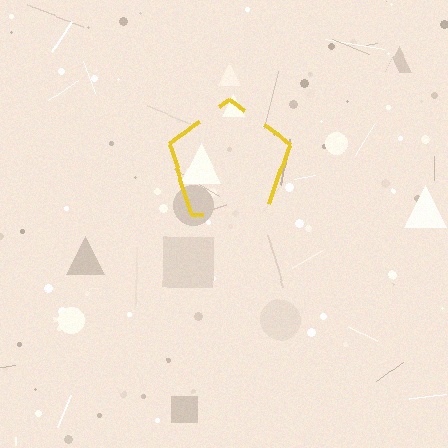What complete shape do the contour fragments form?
The contour fragments form a pentagon.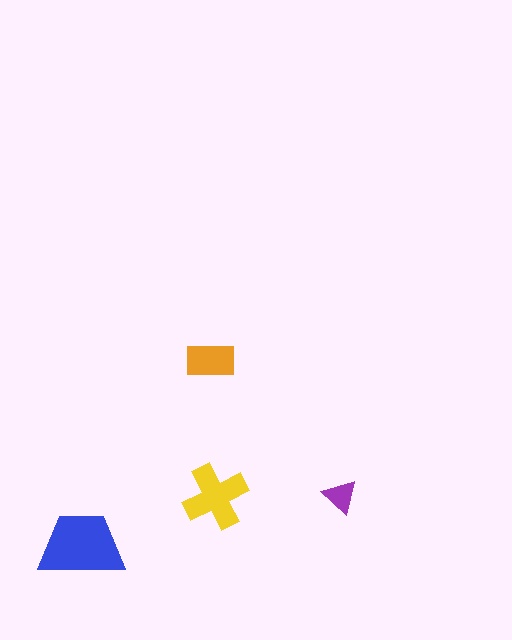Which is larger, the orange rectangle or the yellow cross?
The yellow cross.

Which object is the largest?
The blue trapezoid.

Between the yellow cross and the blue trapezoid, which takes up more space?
The blue trapezoid.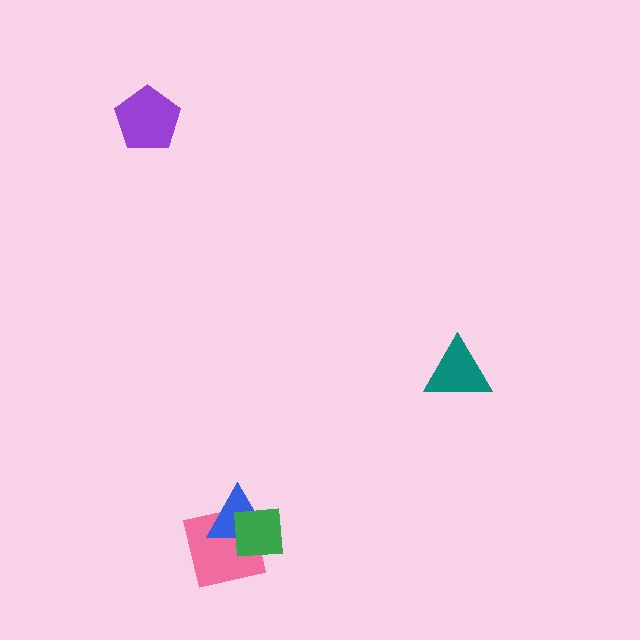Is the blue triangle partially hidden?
Yes, it is partially covered by another shape.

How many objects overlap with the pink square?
2 objects overlap with the pink square.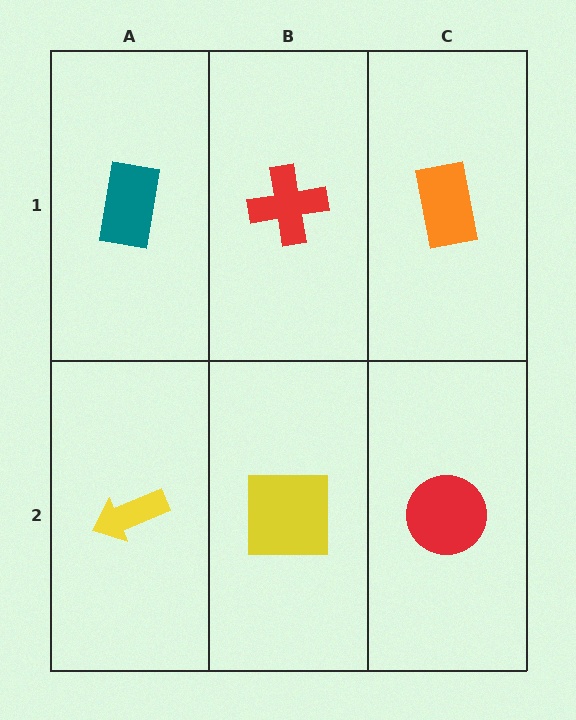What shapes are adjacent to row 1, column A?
A yellow arrow (row 2, column A), a red cross (row 1, column B).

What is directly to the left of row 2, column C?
A yellow square.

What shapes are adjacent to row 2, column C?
An orange rectangle (row 1, column C), a yellow square (row 2, column B).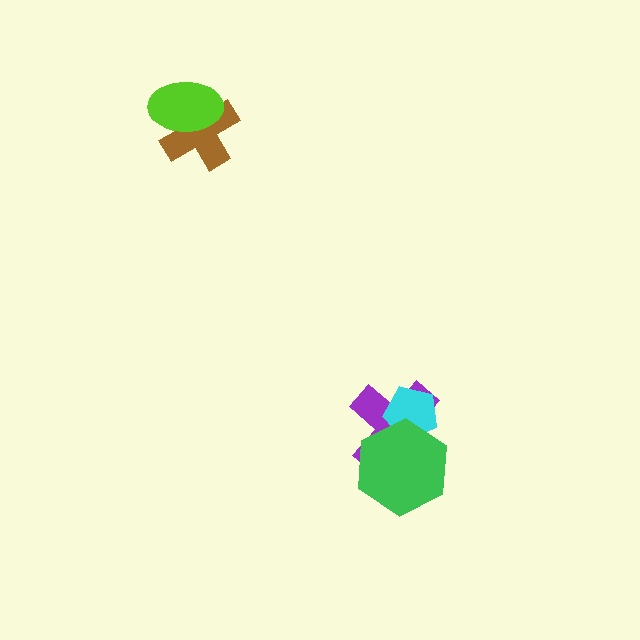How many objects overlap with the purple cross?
2 objects overlap with the purple cross.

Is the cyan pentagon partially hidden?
Yes, it is partially covered by another shape.